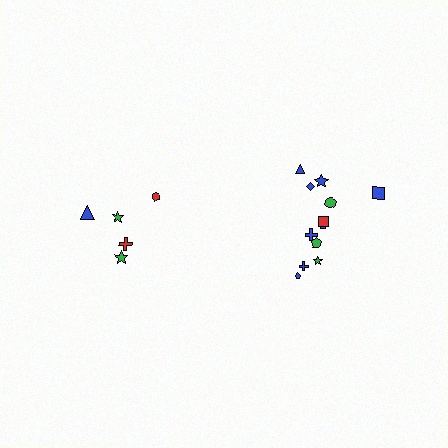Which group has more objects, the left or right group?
The right group.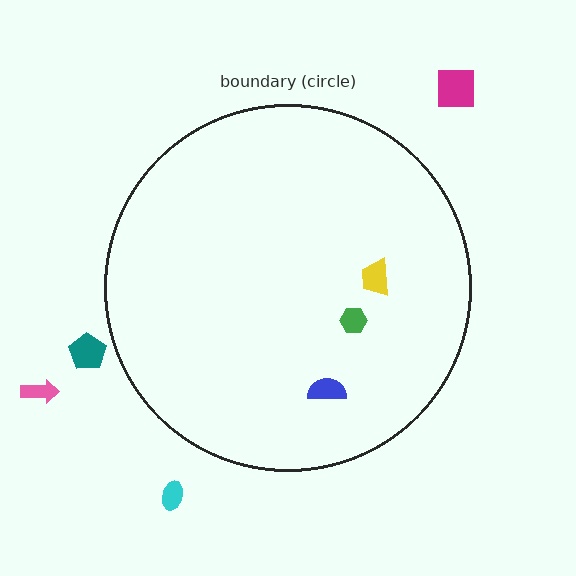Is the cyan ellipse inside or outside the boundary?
Outside.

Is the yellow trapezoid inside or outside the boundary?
Inside.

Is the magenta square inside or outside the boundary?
Outside.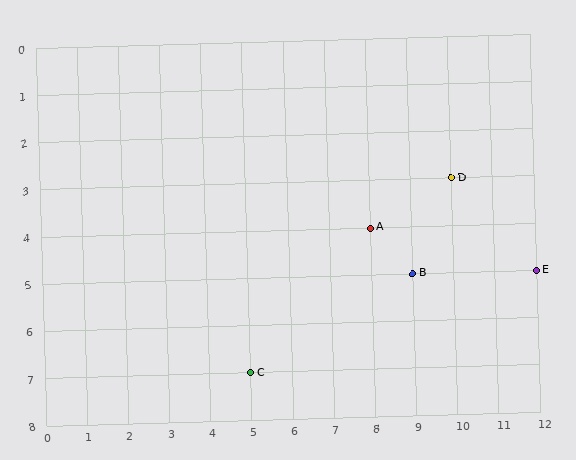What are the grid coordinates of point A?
Point A is at grid coordinates (8, 4).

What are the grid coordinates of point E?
Point E is at grid coordinates (12, 5).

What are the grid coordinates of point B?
Point B is at grid coordinates (9, 5).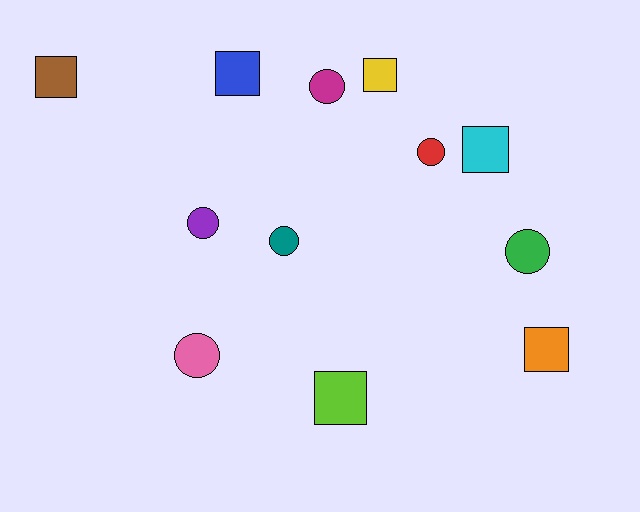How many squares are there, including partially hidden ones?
There are 6 squares.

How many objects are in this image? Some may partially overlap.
There are 12 objects.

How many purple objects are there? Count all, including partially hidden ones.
There is 1 purple object.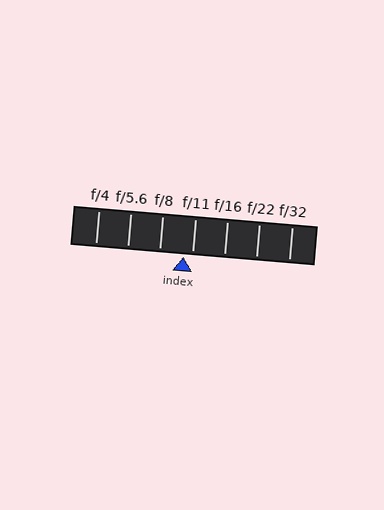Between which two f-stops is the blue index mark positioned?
The index mark is between f/8 and f/11.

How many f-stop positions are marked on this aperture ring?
There are 7 f-stop positions marked.